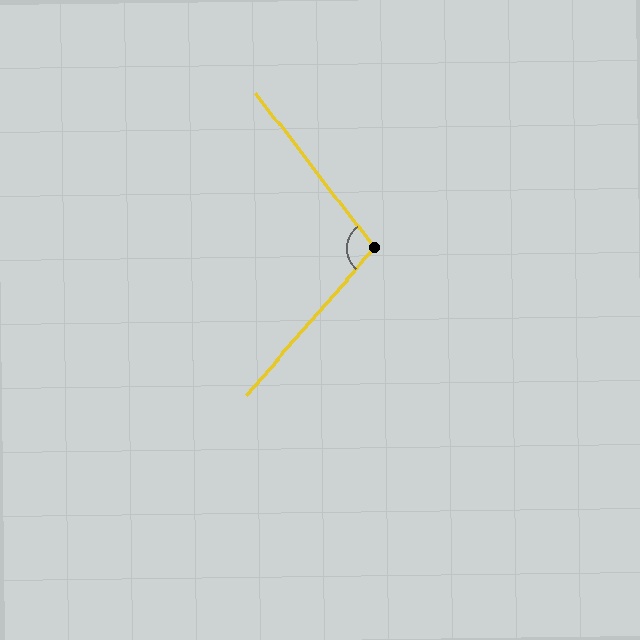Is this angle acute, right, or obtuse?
It is obtuse.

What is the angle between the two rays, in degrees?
Approximately 101 degrees.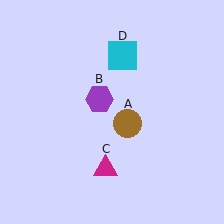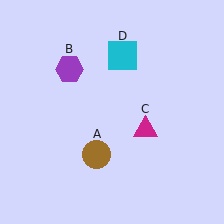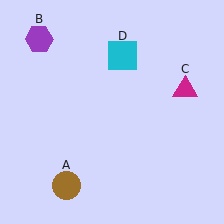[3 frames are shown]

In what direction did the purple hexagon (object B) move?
The purple hexagon (object B) moved up and to the left.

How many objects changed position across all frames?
3 objects changed position: brown circle (object A), purple hexagon (object B), magenta triangle (object C).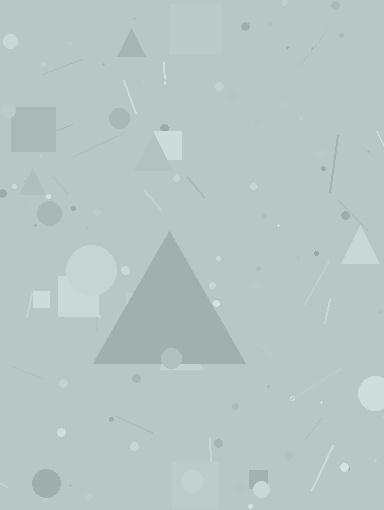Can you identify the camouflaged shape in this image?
The camouflaged shape is a triangle.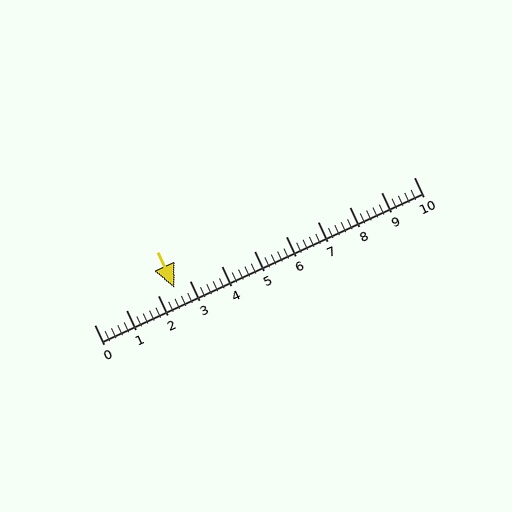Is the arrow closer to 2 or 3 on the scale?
The arrow is closer to 3.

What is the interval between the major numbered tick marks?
The major tick marks are spaced 1 units apart.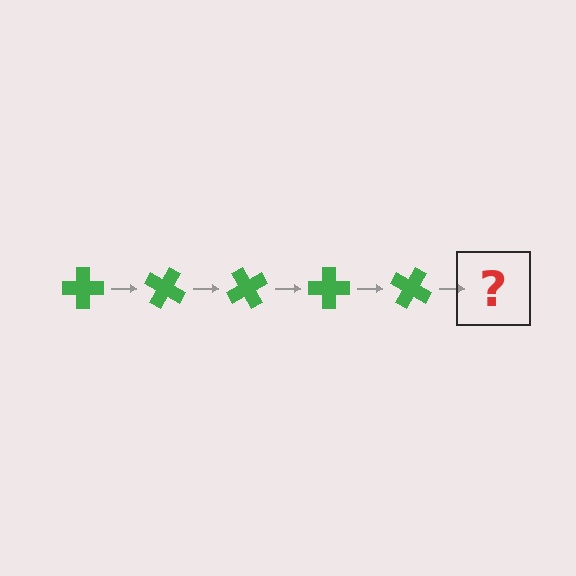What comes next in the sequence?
The next element should be a green cross rotated 150 degrees.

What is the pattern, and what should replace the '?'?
The pattern is that the cross rotates 30 degrees each step. The '?' should be a green cross rotated 150 degrees.